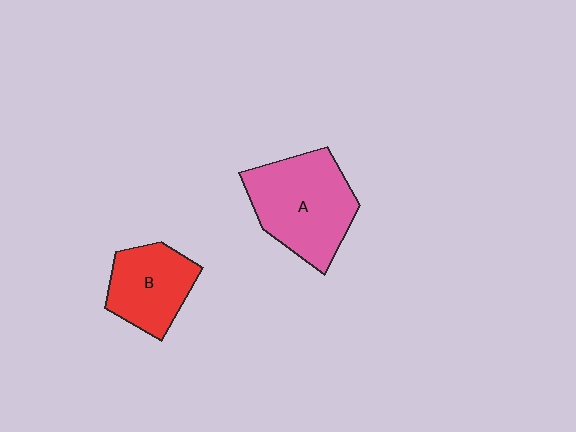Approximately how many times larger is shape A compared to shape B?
Approximately 1.5 times.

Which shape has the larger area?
Shape A (pink).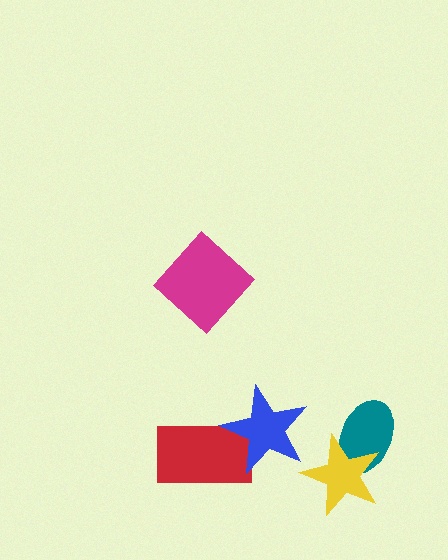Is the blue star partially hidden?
No, no other shape covers it.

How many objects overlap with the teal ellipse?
1 object overlaps with the teal ellipse.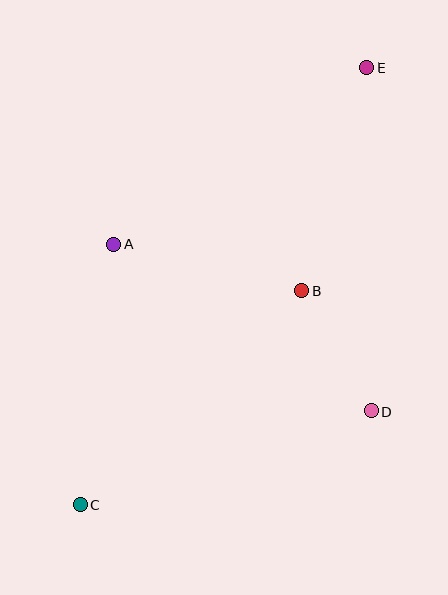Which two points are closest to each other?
Points B and D are closest to each other.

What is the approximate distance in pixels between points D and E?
The distance between D and E is approximately 343 pixels.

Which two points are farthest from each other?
Points C and E are farthest from each other.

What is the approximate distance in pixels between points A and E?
The distance between A and E is approximately 308 pixels.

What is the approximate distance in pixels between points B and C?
The distance between B and C is approximately 307 pixels.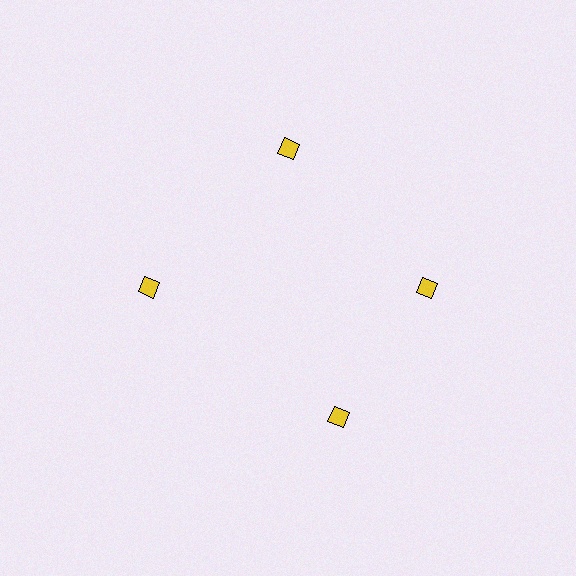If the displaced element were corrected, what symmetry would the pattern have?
It would have 4-fold rotational symmetry — the pattern would map onto itself every 90 degrees.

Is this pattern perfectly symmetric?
No. The 4 yellow diamonds are arranged in a ring, but one element near the 6 o'clock position is rotated out of alignment along the ring, breaking the 4-fold rotational symmetry.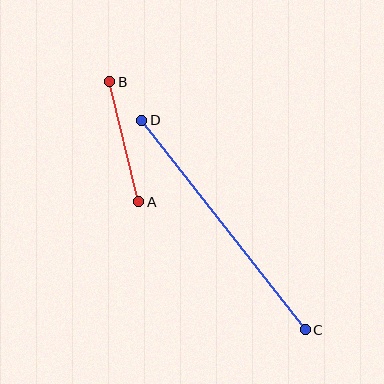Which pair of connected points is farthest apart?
Points C and D are farthest apart.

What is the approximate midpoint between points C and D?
The midpoint is at approximately (224, 225) pixels.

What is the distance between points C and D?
The distance is approximately 266 pixels.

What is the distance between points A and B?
The distance is approximately 123 pixels.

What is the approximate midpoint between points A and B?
The midpoint is at approximately (124, 142) pixels.